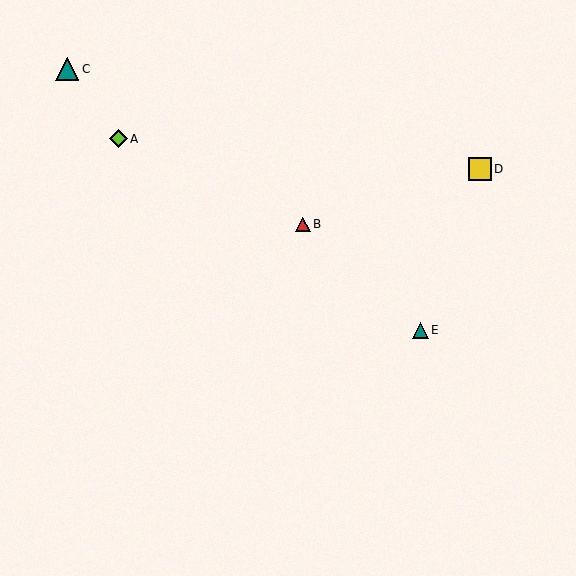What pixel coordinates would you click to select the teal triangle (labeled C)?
Click at (67, 69) to select the teal triangle C.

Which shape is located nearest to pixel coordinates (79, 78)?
The teal triangle (labeled C) at (67, 69) is nearest to that location.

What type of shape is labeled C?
Shape C is a teal triangle.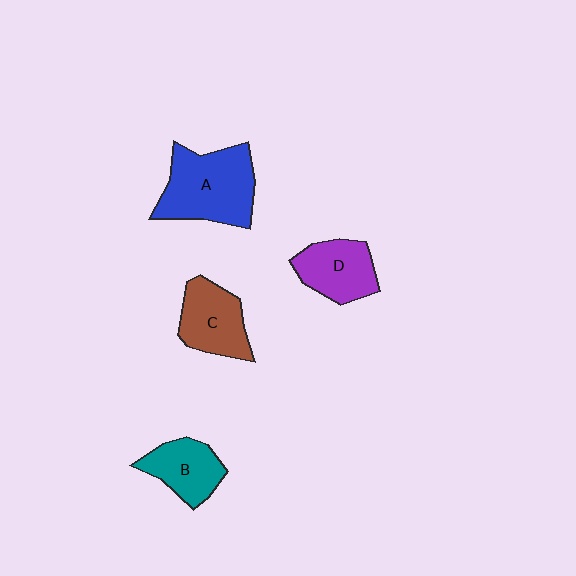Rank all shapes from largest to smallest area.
From largest to smallest: A (blue), C (brown), D (purple), B (teal).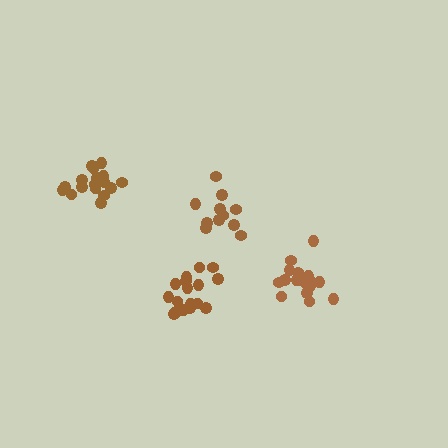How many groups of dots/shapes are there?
There are 4 groups.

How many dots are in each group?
Group 1: 17 dots, Group 2: 11 dots, Group 3: 17 dots, Group 4: 17 dots (62 total).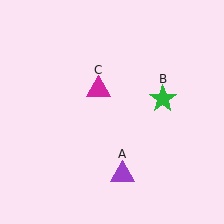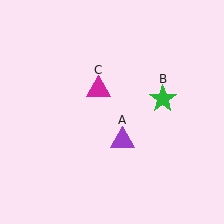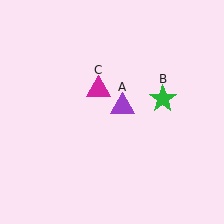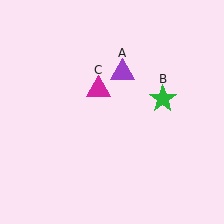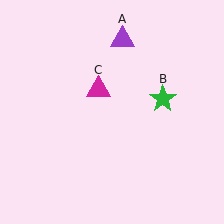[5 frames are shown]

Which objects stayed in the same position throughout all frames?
Green star (object B) and magenta triangle (object C) remained stationary.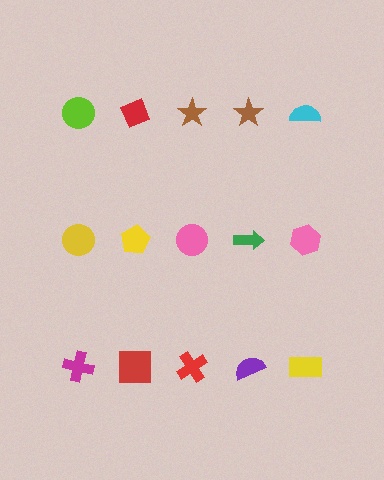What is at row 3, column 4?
A purple semicircle.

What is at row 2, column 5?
A pink hexagon.